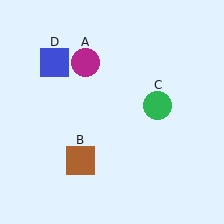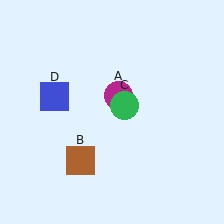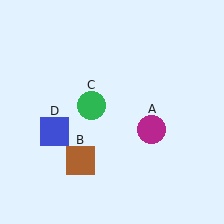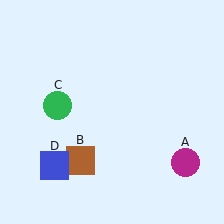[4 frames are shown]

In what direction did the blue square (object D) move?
The blue square (object D) moved down.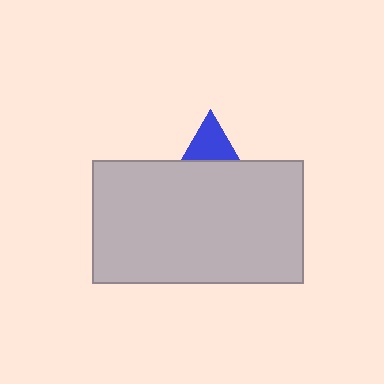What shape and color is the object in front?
The object in front is a light gray rectangle.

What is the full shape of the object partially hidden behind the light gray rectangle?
The partially hidden object is a blue triangle.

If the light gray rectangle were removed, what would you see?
You would see the complete blue triangle.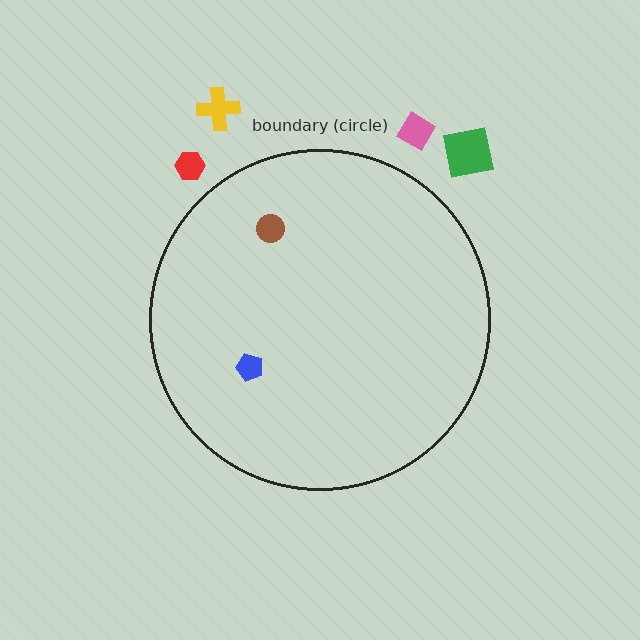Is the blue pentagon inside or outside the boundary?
Inside.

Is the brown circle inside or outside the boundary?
Inside.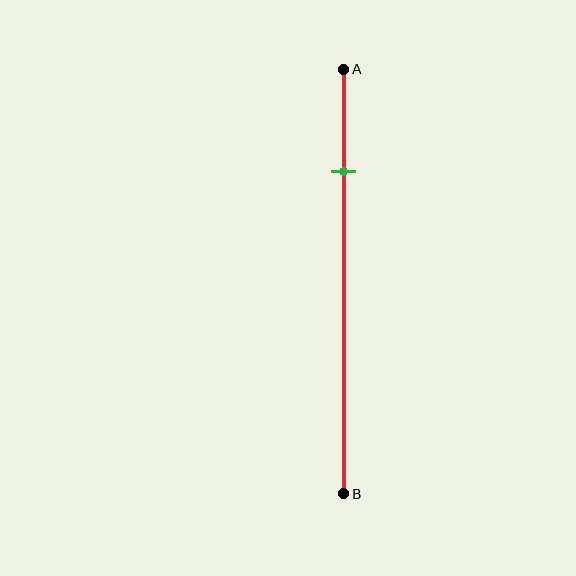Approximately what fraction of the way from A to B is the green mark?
The green mark is approximately 25% of the way from A to B.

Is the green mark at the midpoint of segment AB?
No, the mark is at about 25% from A, not at the 50% midpoint.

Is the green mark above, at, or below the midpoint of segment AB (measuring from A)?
The green mark is above the midpoint of segment AB.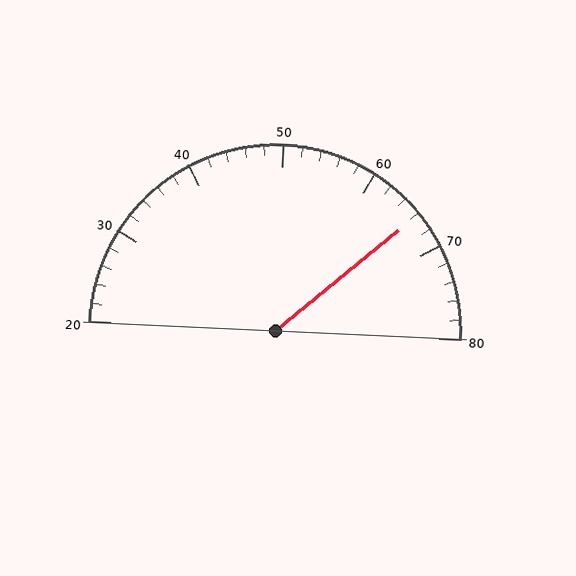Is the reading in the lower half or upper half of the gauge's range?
The reading is in the upper half of the range (20 to 80).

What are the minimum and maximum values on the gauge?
The gauge ranges from 20 to 80.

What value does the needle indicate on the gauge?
The needle indicates approximately 66.